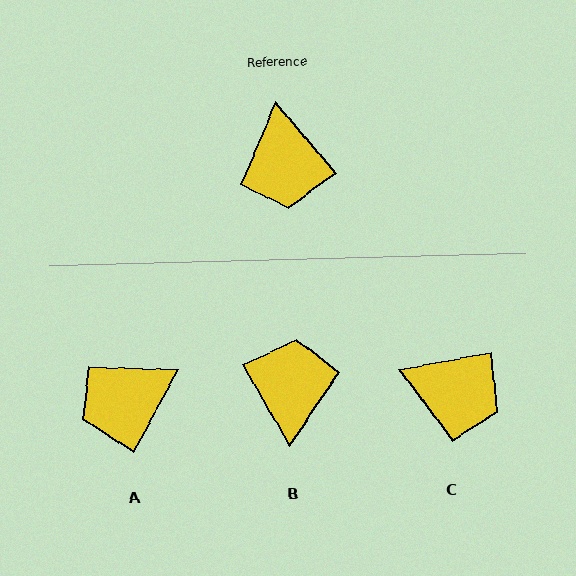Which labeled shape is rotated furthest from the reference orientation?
B, about 169 degrees away.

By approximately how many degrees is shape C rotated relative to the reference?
Approximately 60 degrees counter-clockwise.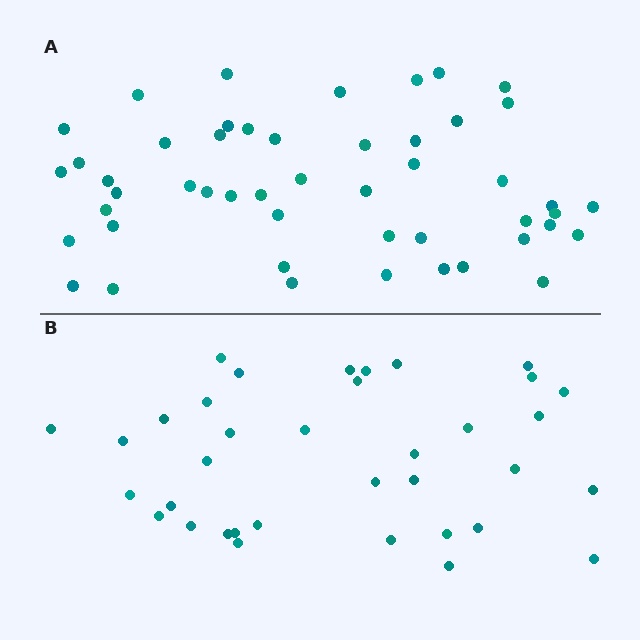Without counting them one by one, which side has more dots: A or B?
Region A (the top region) has more dots.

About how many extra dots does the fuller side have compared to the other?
Region A has approximately 15 more dots than region B.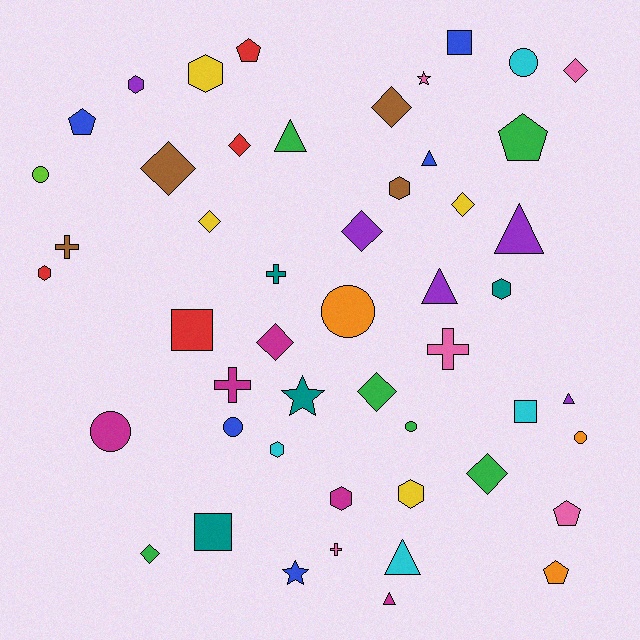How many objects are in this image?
There are 50 objects.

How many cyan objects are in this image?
There are 4 cyan objects.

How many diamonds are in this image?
There are 11 diamonds.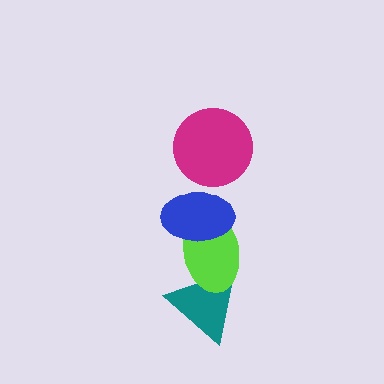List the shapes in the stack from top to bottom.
From top to bottom: the magenta circle, the blue ellipse, the lime ellipse, the teal triangle.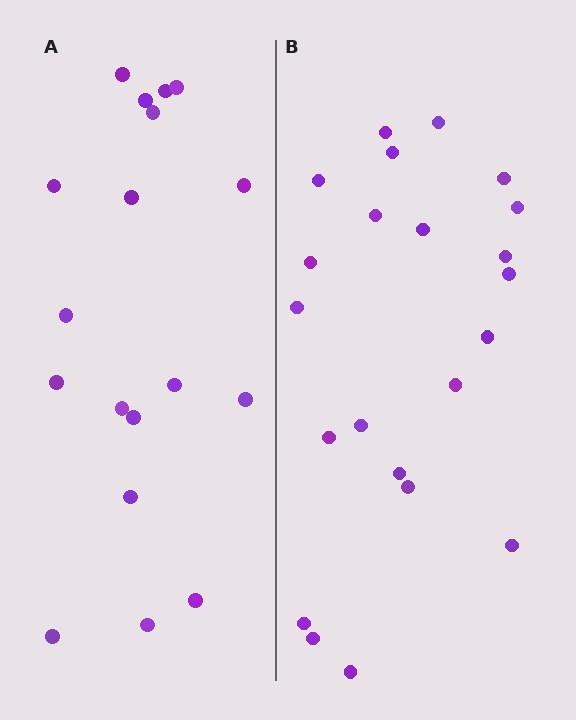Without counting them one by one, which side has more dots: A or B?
Region B (the right region) has more dots.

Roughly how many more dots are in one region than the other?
Region B has about 4 more dots than region A.